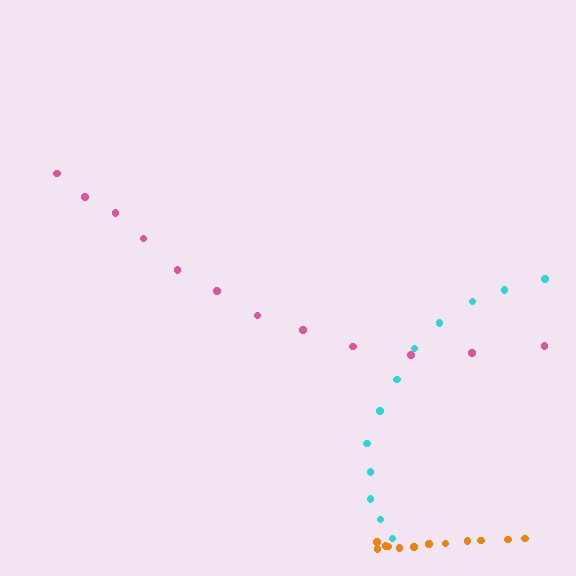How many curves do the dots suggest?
There are 3 distinct paths.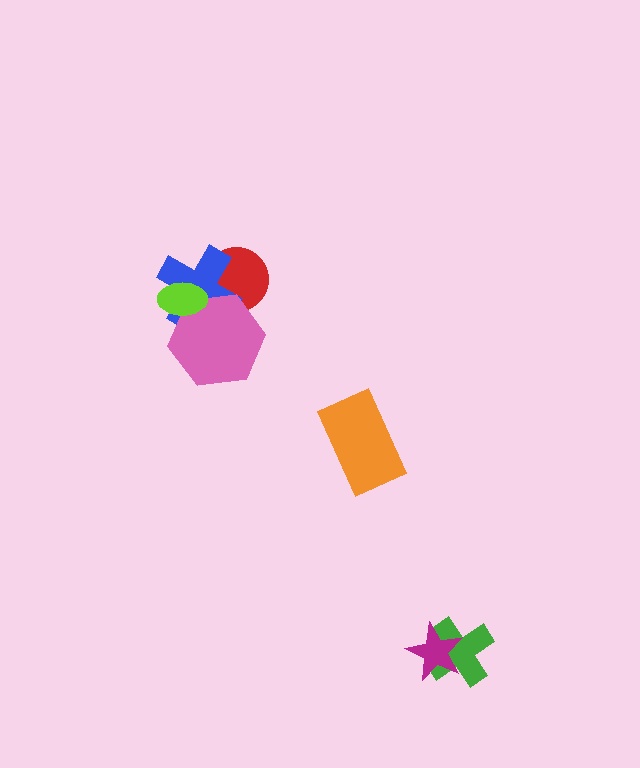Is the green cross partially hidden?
Yes, it is partially covered by another shape.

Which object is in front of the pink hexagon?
The lime ellipse is in front of the pink hexagon.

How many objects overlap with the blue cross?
3 objects overlap with the blue cross.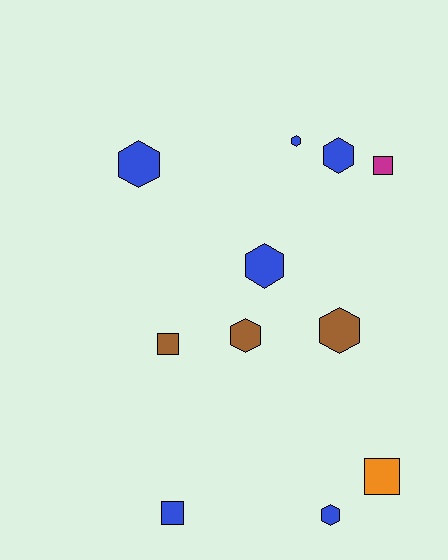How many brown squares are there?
There is 1 brown square.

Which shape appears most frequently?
Hexagon, with 7 objects.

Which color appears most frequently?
Blue, with 6 objects.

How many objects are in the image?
There are 11 objects.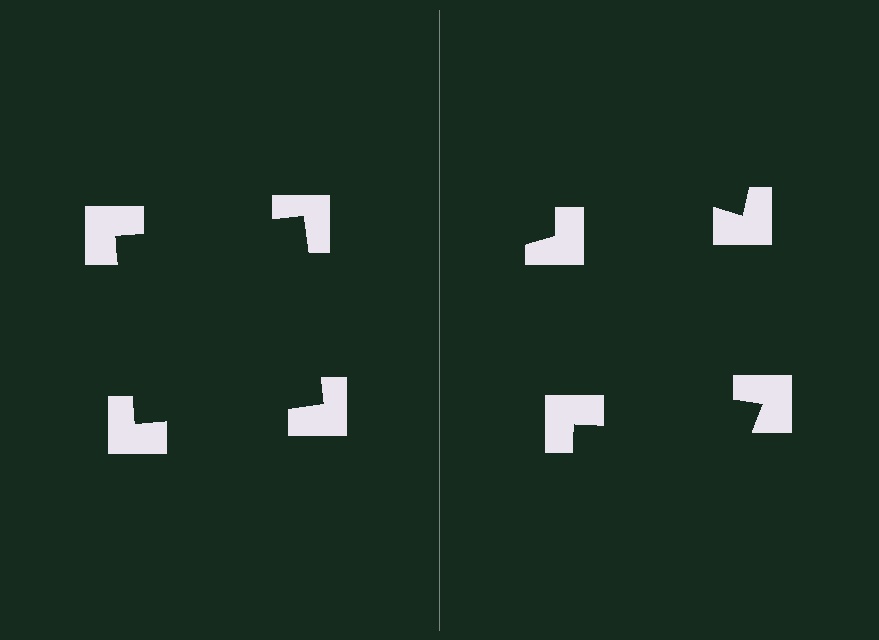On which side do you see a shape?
An illusory square appears on the left side. On the right side the wedge cuts are rotated, so no coherent shape forms.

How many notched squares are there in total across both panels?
8 — 4 on each side.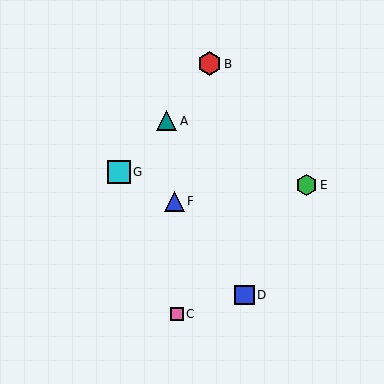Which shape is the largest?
The red hexagon (labeled B) is the largest.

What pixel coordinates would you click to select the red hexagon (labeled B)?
Click at (209, 64) to select the red hexagon B.